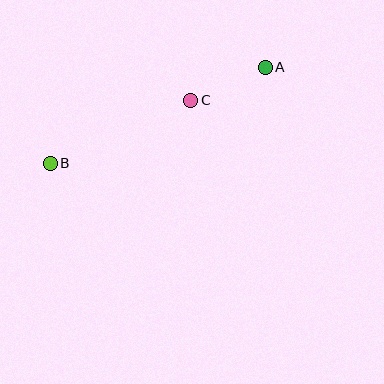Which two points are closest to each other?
Points A and C are closest to each other.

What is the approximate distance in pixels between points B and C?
The distance between B and C is approximately 154 pixels.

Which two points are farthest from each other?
Points A and B are farthest from each other.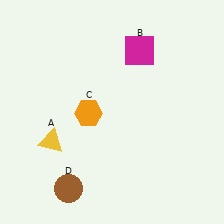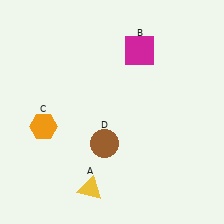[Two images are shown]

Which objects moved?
The objects that moved are: the yellow triangle (A), the orange hexagon (C), the brown circle (D).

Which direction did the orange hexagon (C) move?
The orange hexagon (C) moved left.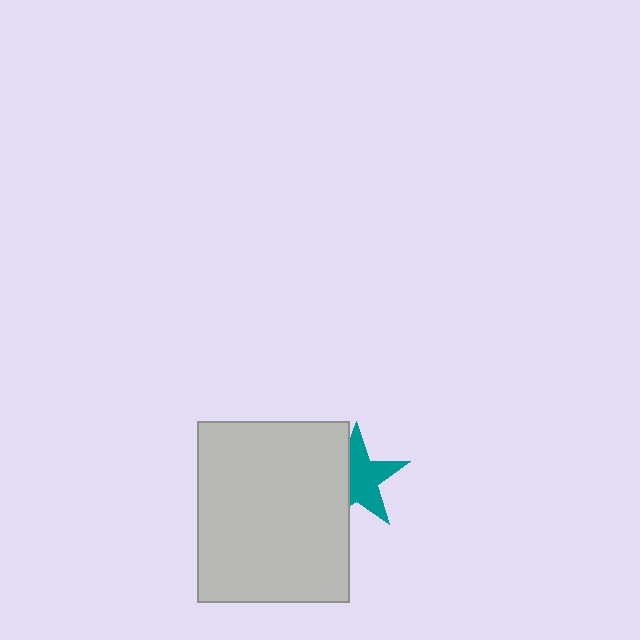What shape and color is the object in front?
The object in front is a light gray rectangle.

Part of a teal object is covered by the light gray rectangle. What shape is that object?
It is a star.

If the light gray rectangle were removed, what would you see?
You would see the complete teal star.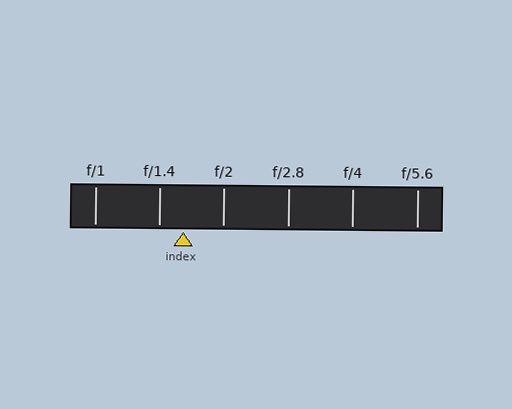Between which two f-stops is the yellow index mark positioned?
The index mark is between f/1.4 and f/2.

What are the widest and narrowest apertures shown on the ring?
The widest aperture shown is f/1 and the narrowest is f/5.6.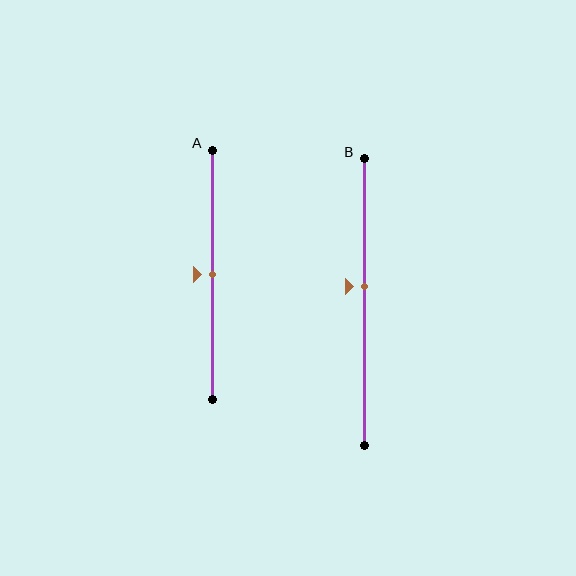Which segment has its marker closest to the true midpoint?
Segment A has its marker closest to the true midpoint.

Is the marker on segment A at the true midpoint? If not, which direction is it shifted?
Yes, the marker on segment A is at the true midpoint.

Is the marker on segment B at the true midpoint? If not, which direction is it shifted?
No, the marker on segment B is shifted upward by about 5% of the segment length.